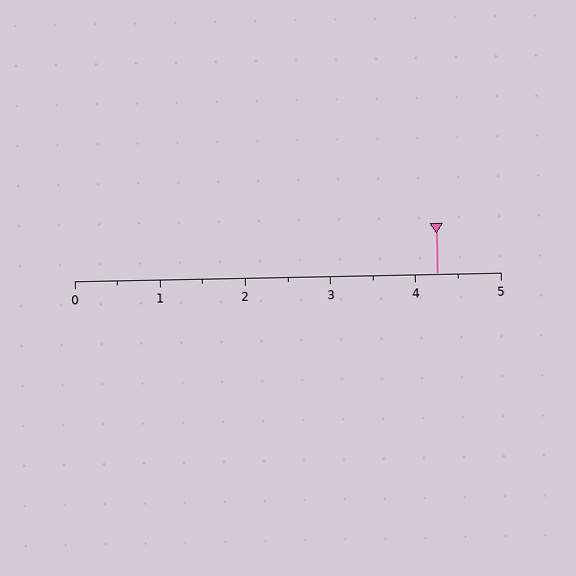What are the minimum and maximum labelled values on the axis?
The axis runs from 0 to 5.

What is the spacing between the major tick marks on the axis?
The major ticks are spaced 1 apart.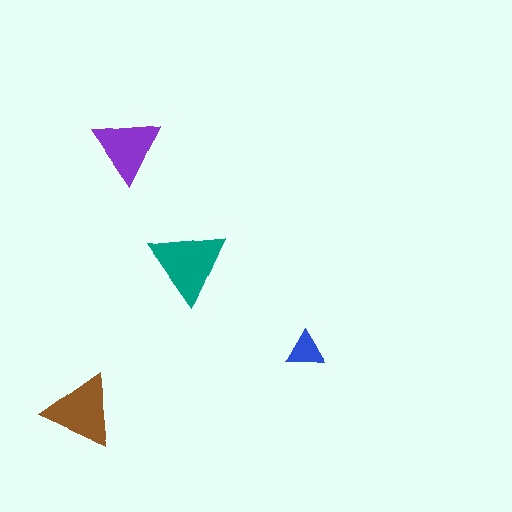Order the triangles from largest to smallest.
the teal one, the brown one, the purple one, the blue one.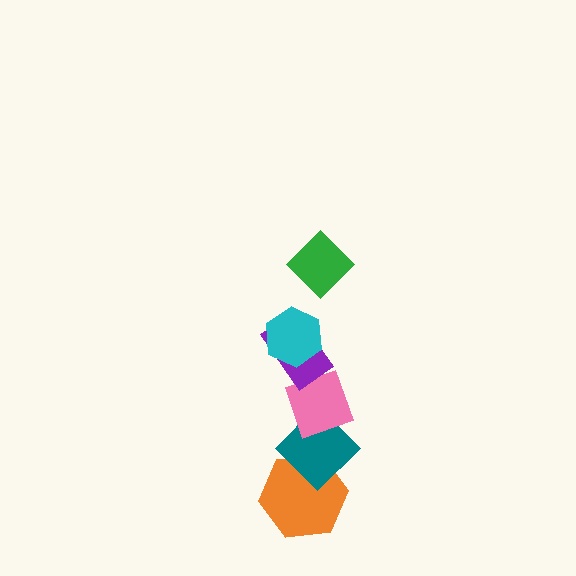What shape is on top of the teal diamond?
The pink diamond is on top of the teal diamond.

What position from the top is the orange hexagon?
The orange hexagon is 6th from the top.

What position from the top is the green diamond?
The green diamond is 1st from the top.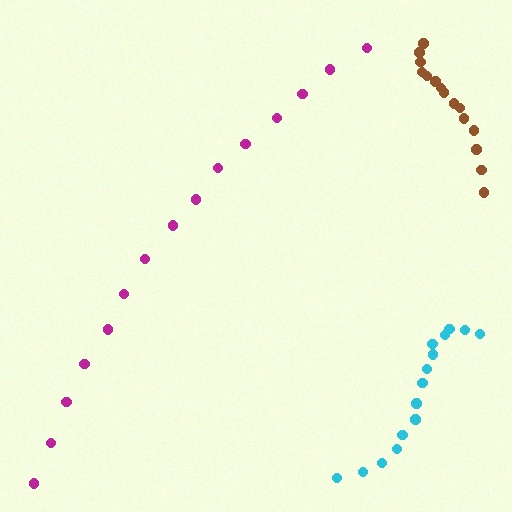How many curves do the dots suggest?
There are 3 distinct paths.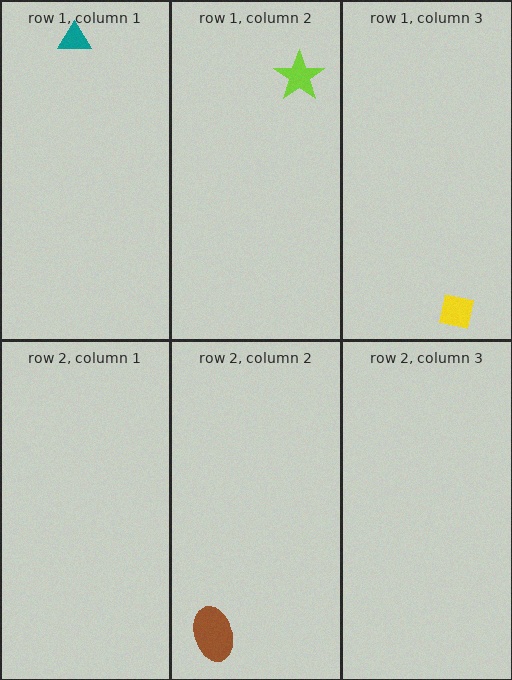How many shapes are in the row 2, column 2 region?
1.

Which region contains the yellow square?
The row 1, column 3 region.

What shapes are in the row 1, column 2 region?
The lime star.